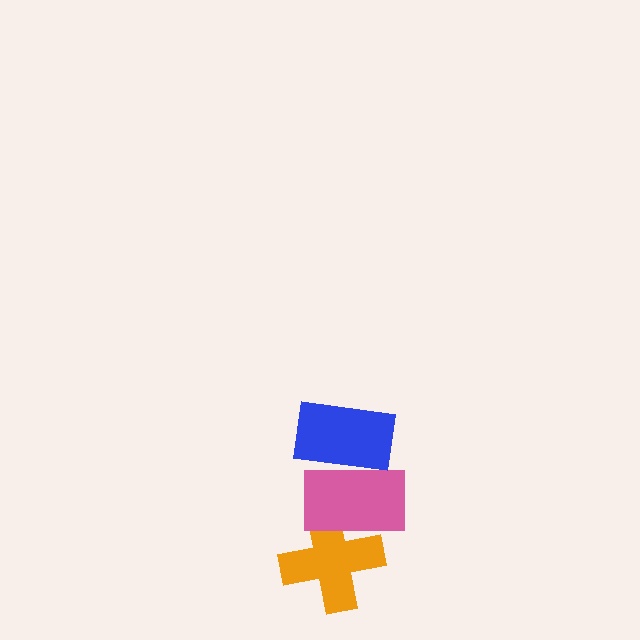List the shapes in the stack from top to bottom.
From top to bottom: the blue rectangle, the pink rectangle, the orange cross.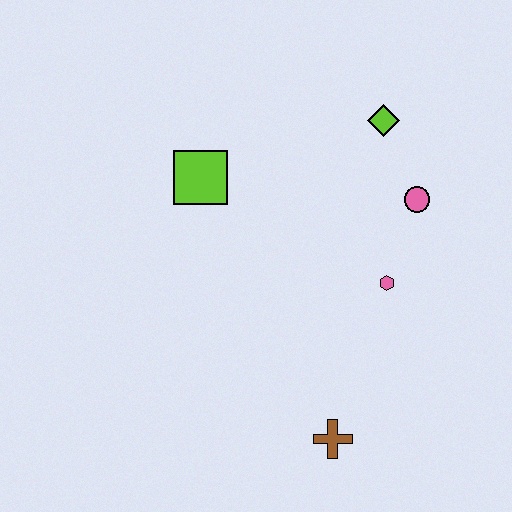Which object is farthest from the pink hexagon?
The lime square is farthest from the pink hexagon.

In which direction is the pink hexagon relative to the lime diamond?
The pink hexagon is below the lime diamond.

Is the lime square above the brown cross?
Yes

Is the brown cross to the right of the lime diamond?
No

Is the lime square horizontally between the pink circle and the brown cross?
No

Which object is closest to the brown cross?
The pink hexagon is closest to the brown cross.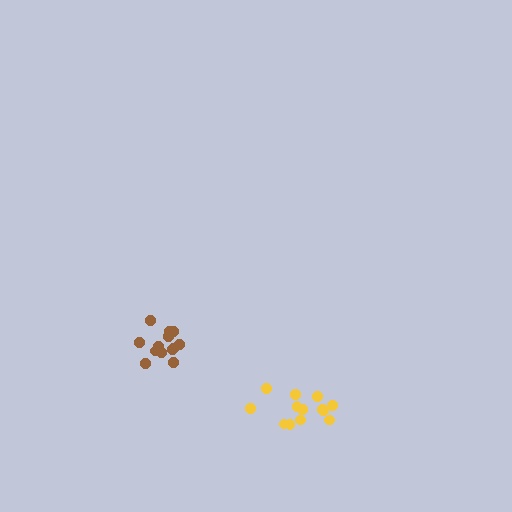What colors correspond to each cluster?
The clusters are colored: yellow, brown.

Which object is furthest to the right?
The yellow cluster is rightmost.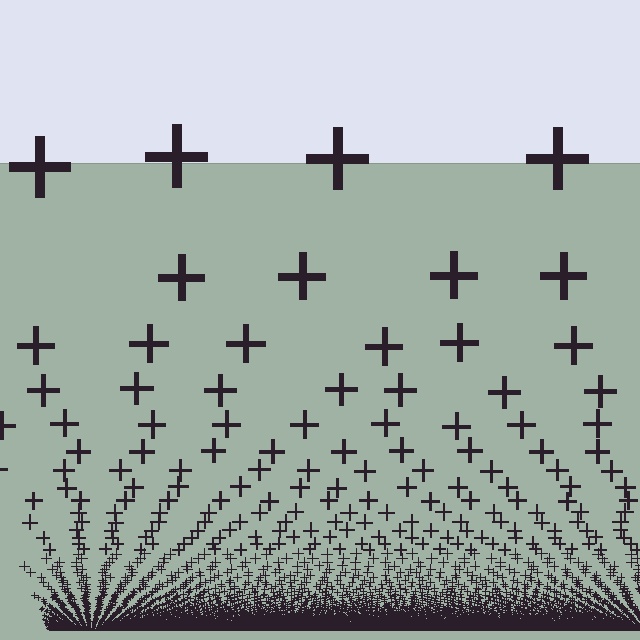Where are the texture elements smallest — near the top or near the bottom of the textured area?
Near the bottom.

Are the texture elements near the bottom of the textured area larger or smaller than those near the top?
Smaller. The gradient is inverted — elements near the bottom are smaller and denser.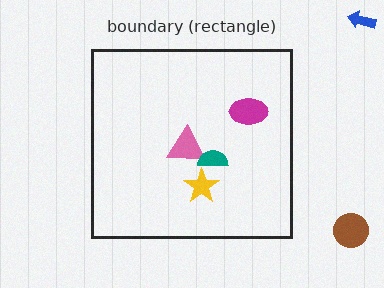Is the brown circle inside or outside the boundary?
Outside.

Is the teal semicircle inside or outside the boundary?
Inside.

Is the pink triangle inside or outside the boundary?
Inside.